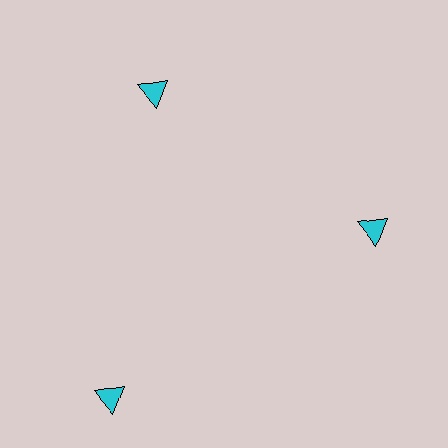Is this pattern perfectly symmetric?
No. The 3 cyan triangles are arranged in a ring, but one element near the 7 o'clock position is pushed outward from the center, breaking the 3-fold rotational symmetry.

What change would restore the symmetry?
The symmetry would be restored by moving it inward, back onto the ring so that all 3 triangles sit at equal angles and equal distance from the center.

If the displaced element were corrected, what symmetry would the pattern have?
It would have 3-fold rotational symmetry — the pattern would map onto itself every 120 degrees.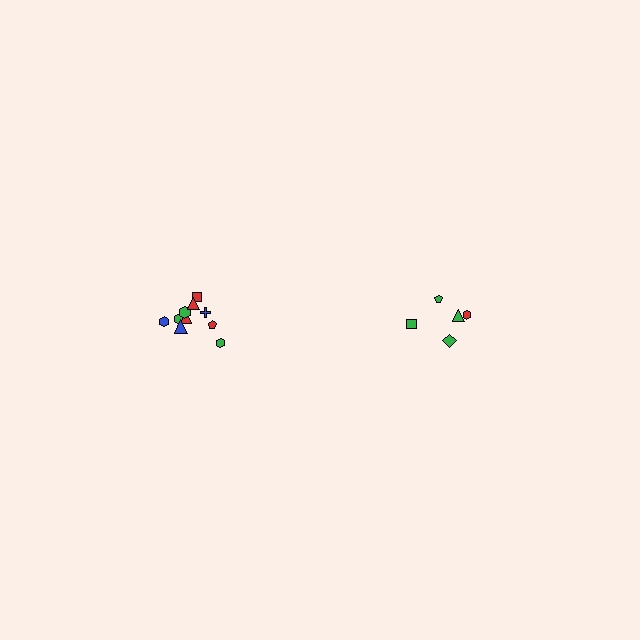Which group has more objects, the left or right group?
The left group.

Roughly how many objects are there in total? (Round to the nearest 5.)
Roughly 15 objects in total.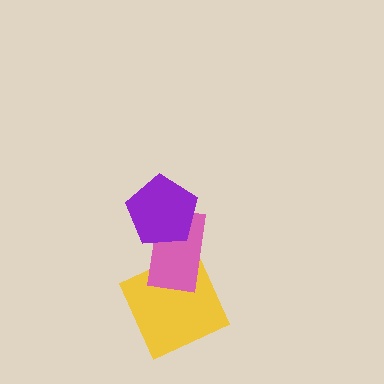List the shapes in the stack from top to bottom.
From top to bottom: the purple pentagon, the pink rectangle, the yellow square.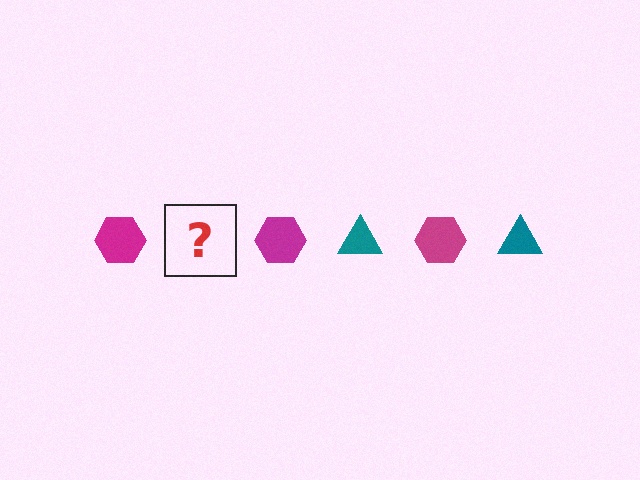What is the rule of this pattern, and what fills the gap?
The rule is that the pattern alternates between magenta hexagon and teal triangle. The gap should be filled with a teal triangle.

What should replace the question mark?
The question mark should be replaced with a teal triangle.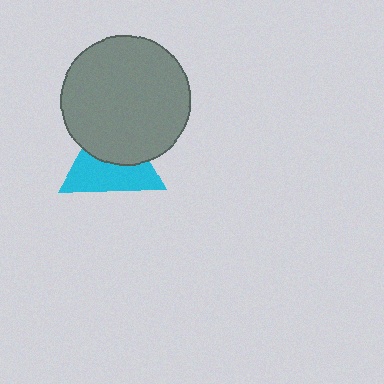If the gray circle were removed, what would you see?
You would see the complete cyan triangle.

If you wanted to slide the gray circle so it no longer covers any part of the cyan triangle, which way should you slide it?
Slide it up — that is the most direct way to separate the two shapes.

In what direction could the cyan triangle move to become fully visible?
The cyan triangle could move down. That would shift it out from behind the gray circle entirely.